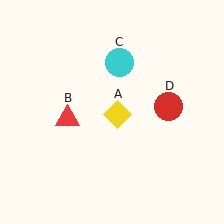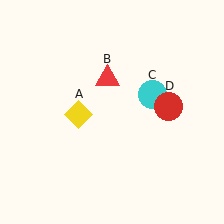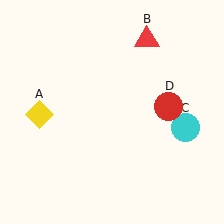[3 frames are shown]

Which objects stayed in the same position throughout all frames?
Red circle (object D) remained stationary.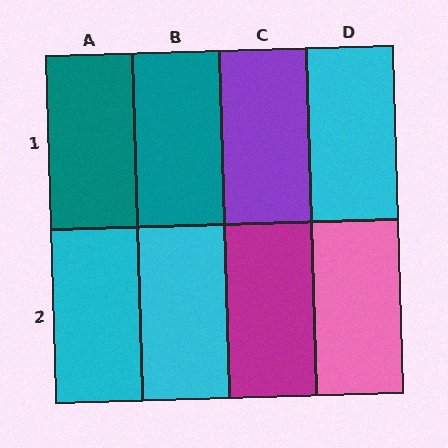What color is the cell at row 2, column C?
Magenta.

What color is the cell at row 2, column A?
Cyan.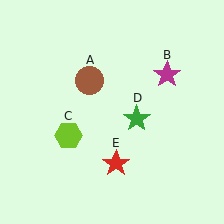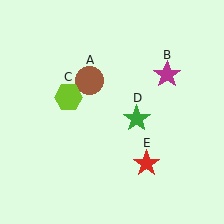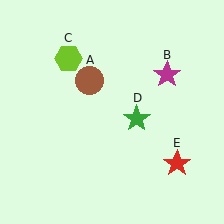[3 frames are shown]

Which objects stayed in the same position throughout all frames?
Brown circle (object A) and magenta star (object B) and green star (object D) remained stationary.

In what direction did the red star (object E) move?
The red star (object E) moved right.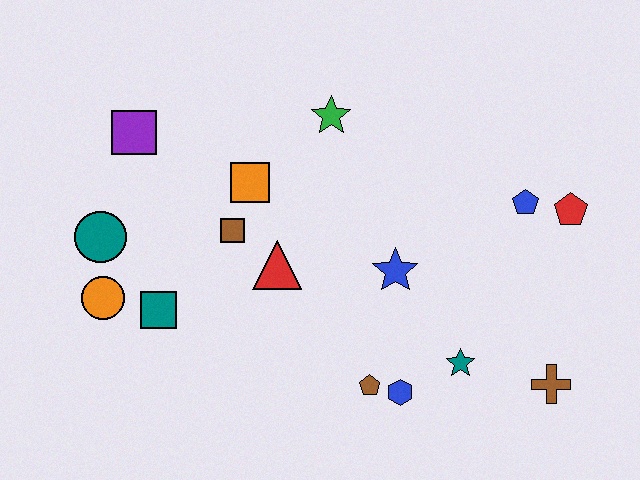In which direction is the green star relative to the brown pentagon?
The green star is above the brown pentagon.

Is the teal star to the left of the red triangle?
No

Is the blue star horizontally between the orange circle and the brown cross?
Yes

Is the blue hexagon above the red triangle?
No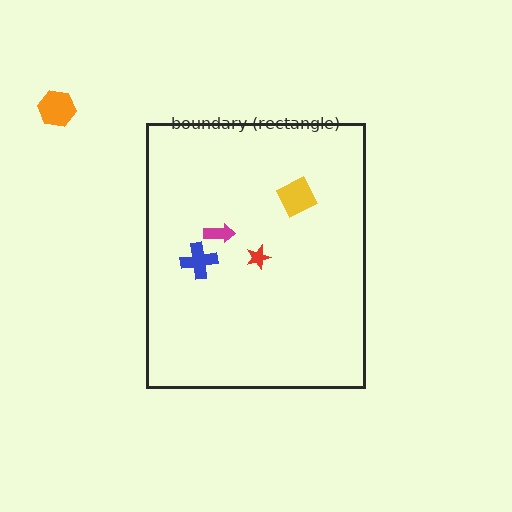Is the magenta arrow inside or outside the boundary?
Inside.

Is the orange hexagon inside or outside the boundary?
Outside.